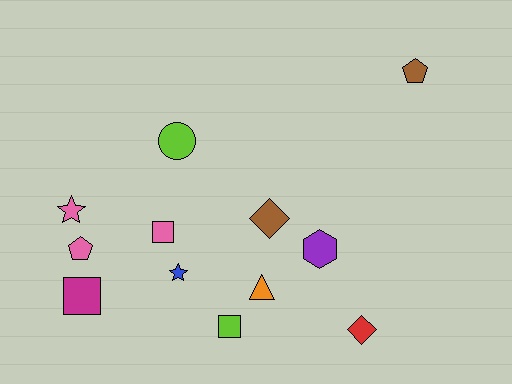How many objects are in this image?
There are 12 objects.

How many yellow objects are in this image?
There are no yellow objects.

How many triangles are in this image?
There is 1 triangle.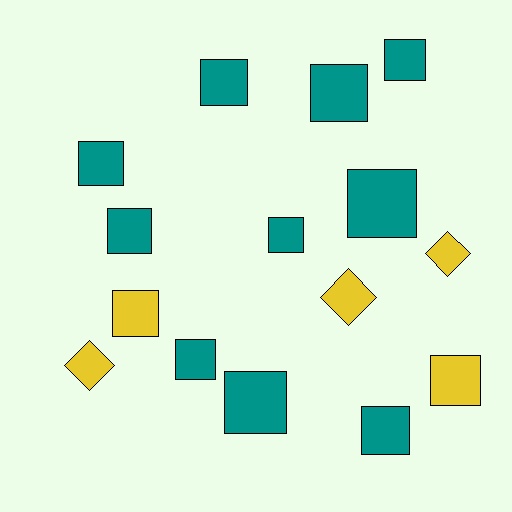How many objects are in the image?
There are 15 objects.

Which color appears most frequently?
Teal, with 10 objects.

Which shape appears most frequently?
Square, with 12 objects.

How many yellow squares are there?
There are 2 yellow squares.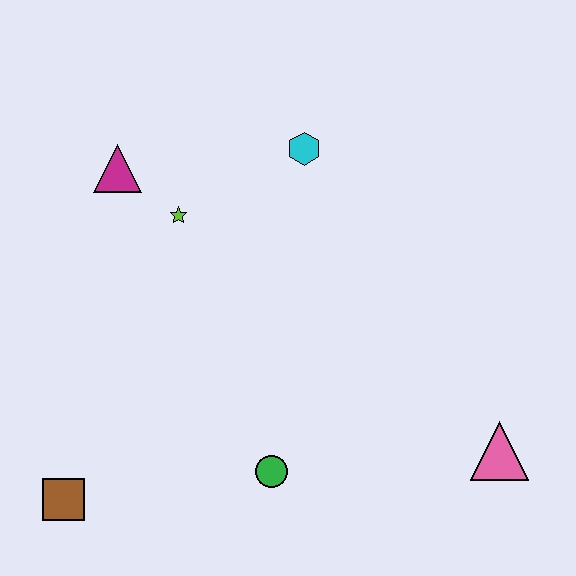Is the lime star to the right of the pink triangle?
No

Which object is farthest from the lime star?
The pink triangle is farthest from the lime star.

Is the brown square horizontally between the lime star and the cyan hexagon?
No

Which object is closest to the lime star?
The magenta triangle is closest to the lime star.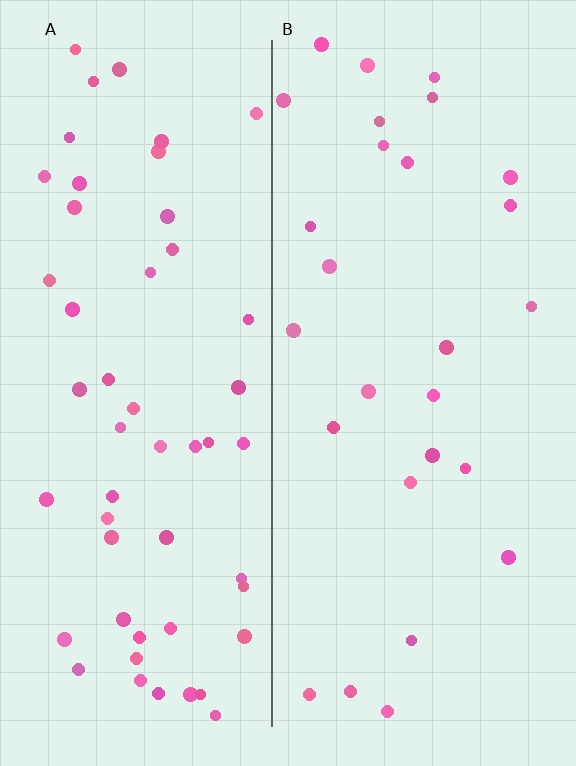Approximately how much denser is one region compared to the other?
Approximately 1.9× — region A over region B.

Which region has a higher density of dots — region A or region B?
A (the left).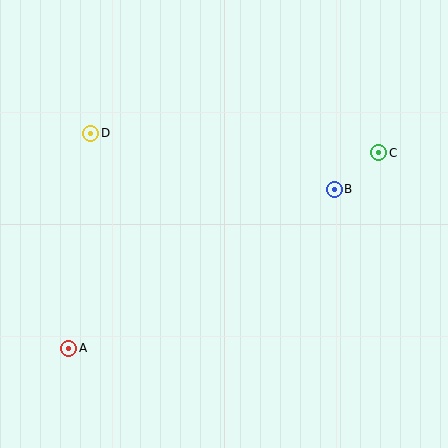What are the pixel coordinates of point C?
Point C is at (379, 153).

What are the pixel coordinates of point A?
Point A is at (69, 348).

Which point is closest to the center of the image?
Point B at (334, 189) is closest to the center.